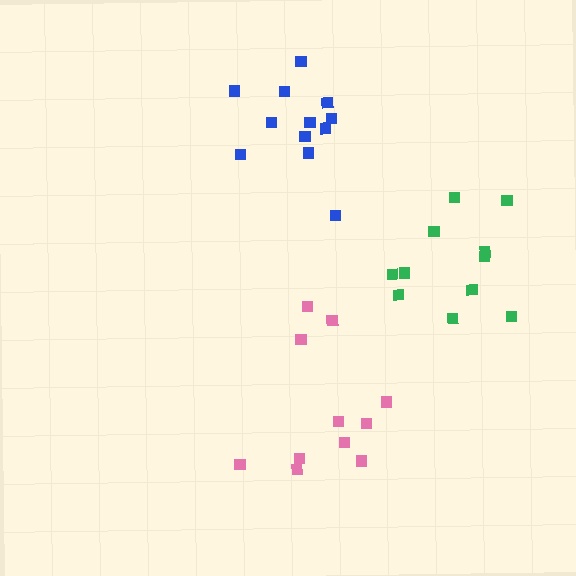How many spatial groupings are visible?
There are 3 spatial groupings.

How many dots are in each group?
Group 1: 12 dots, Group 2: 11 dots, Group 3: 11 dots (34 total).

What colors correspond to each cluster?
The clusters are colored: blue, pink, green.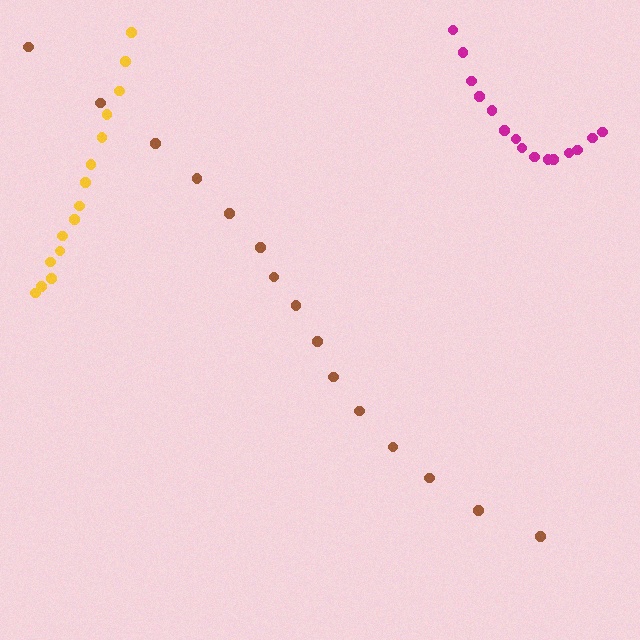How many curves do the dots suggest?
There are 3 distinct paths.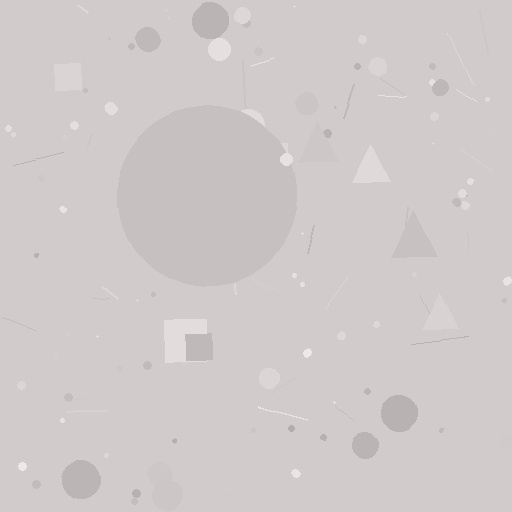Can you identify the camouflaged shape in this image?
The camouflaged shape is a circle.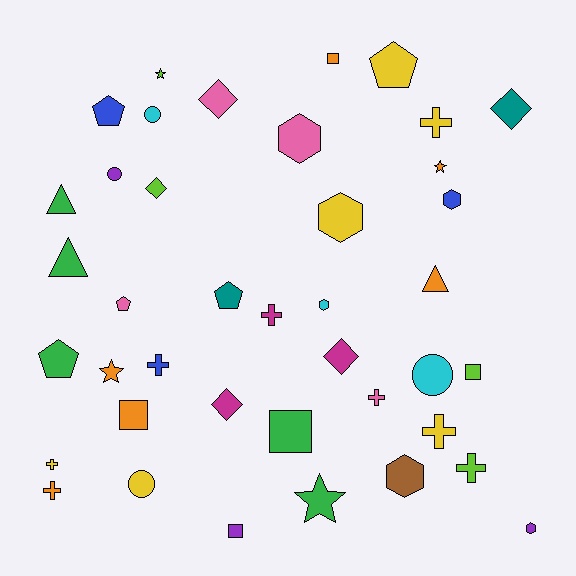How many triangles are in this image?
There are 3 triangles.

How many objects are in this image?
There are 40 objects.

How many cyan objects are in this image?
There are 3 cyan objects.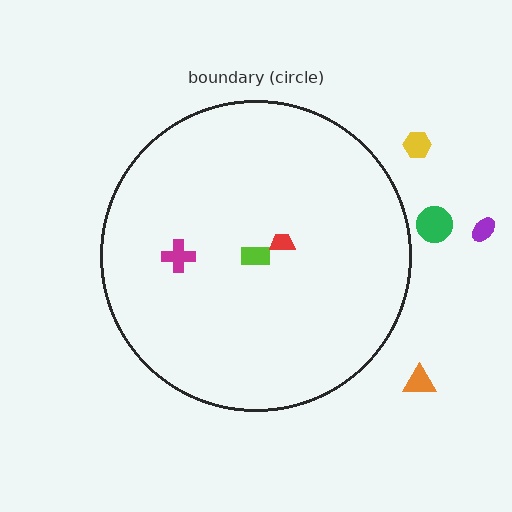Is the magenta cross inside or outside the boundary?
Inside.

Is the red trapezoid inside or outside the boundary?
Inside.